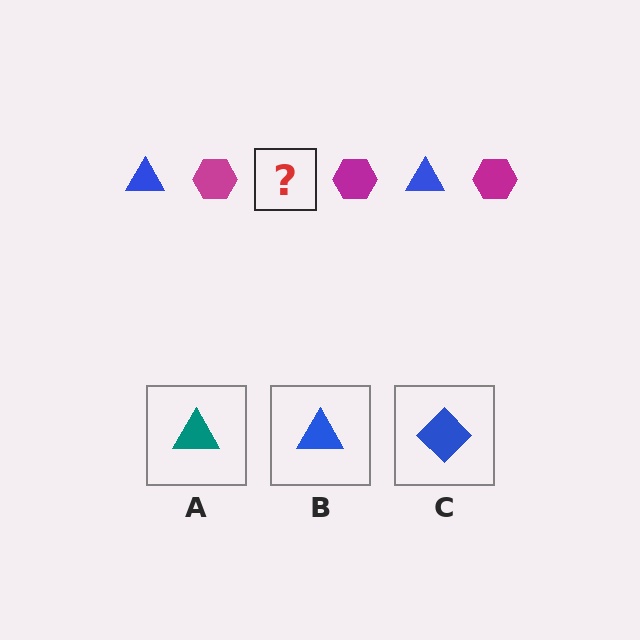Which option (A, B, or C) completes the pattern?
B.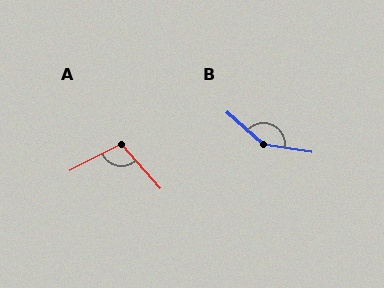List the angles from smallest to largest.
A (104°), B (146°).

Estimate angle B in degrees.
Approximately 146 degrees.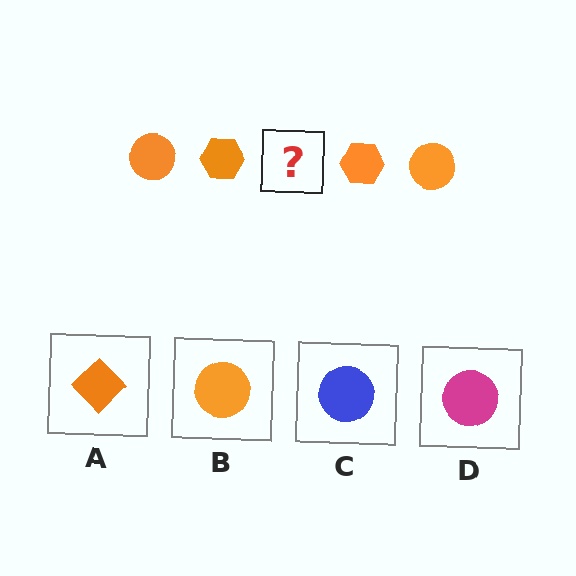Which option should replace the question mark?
Option B.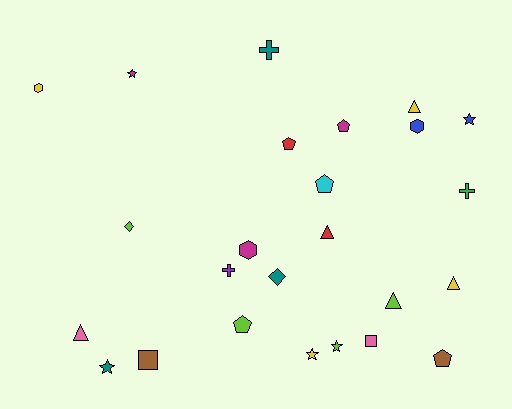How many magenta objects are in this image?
There are 3 magenta objects.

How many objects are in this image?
There are 25 objects.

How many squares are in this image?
There are 2 squares.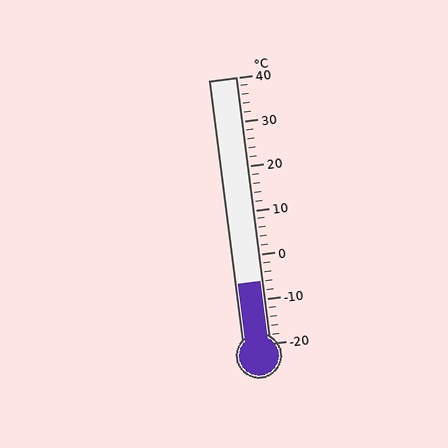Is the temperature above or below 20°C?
The temperature is below 20°C.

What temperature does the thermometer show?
The thermometer shows approximately -6°C.